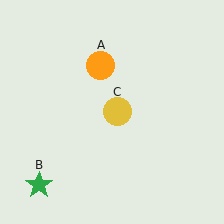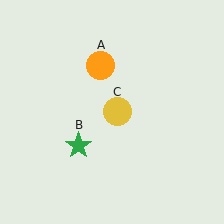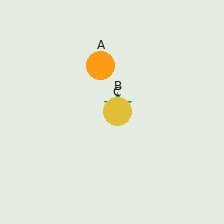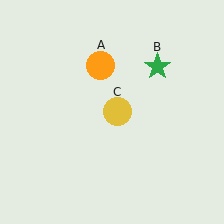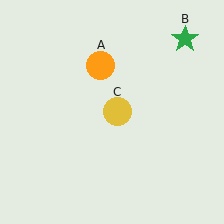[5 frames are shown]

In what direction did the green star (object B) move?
The green star (object B) moved up and to the right.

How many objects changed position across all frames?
1 object changed position: green star (object B).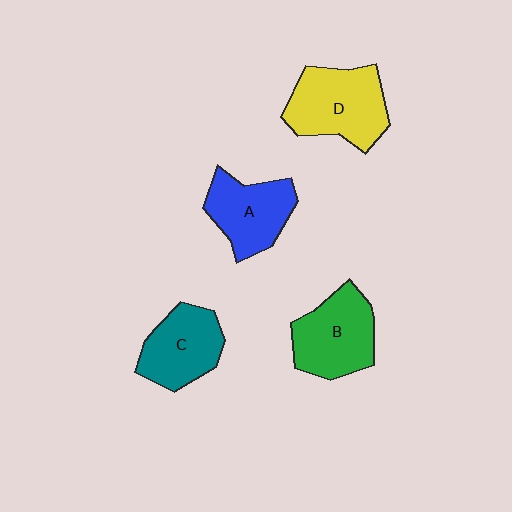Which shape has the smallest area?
Shape C (teal).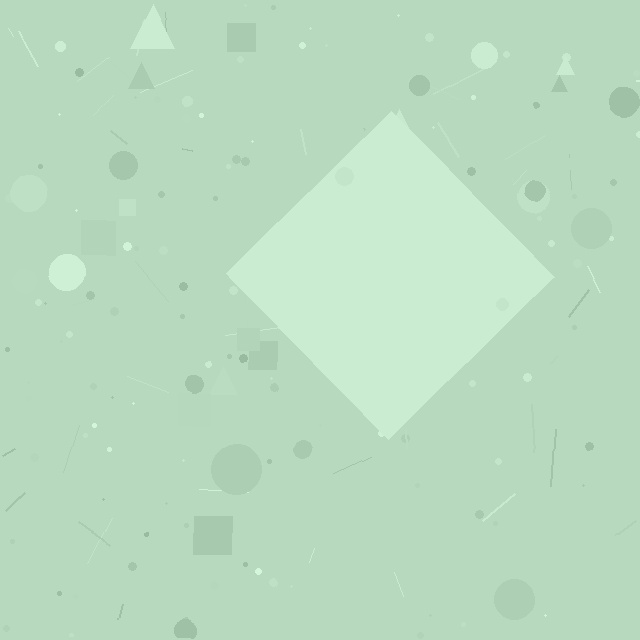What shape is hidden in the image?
A diamond is hidden in the image.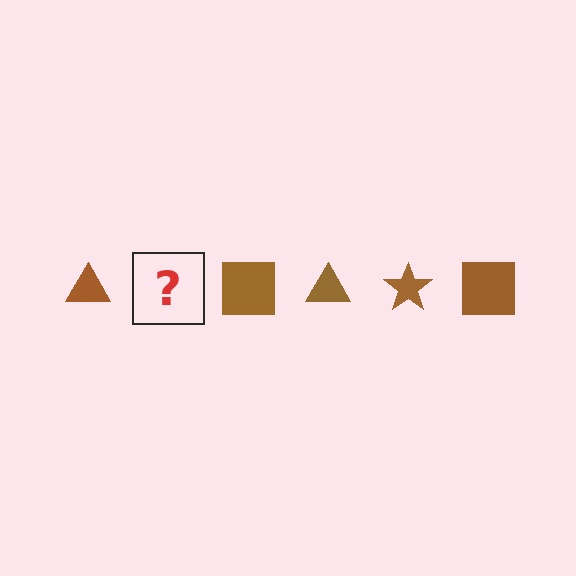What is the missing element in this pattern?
The missing element is a brown star.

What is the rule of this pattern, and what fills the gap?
The rule is that the pattern cycles through triangle, star, square shapes in brown. The gap should be filled with a brown star.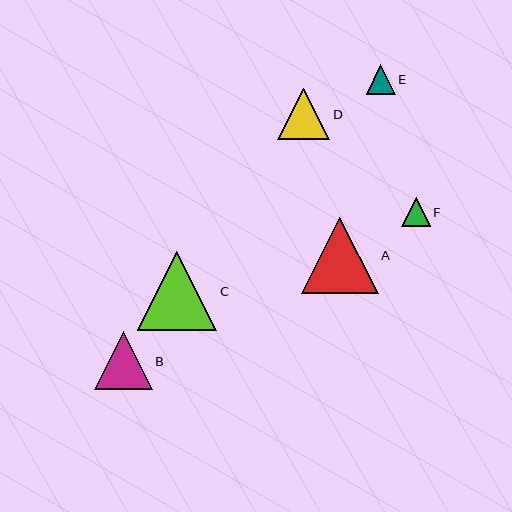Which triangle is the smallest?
Triangle F is the smallest with a size of approximately 29 pixels.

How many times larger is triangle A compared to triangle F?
Triangle A is approximately 2.7 times the size of triangle F.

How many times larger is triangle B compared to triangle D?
Triangle B is approximately 1.1 times the size of triangle D.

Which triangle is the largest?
Triangle C is the largest with a size of approximately 79 pixels.